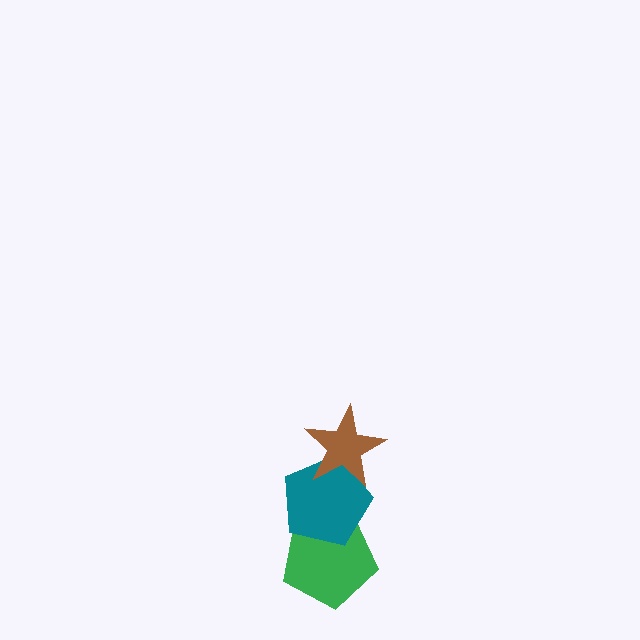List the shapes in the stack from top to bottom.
From top to bottom: the brown star, the teal pentagon, the green pentagon.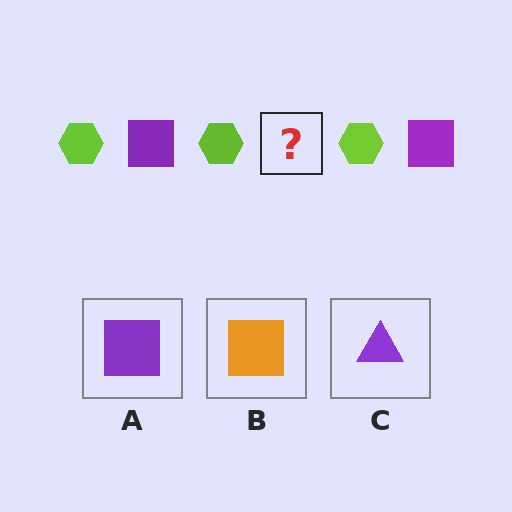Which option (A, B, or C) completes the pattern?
A.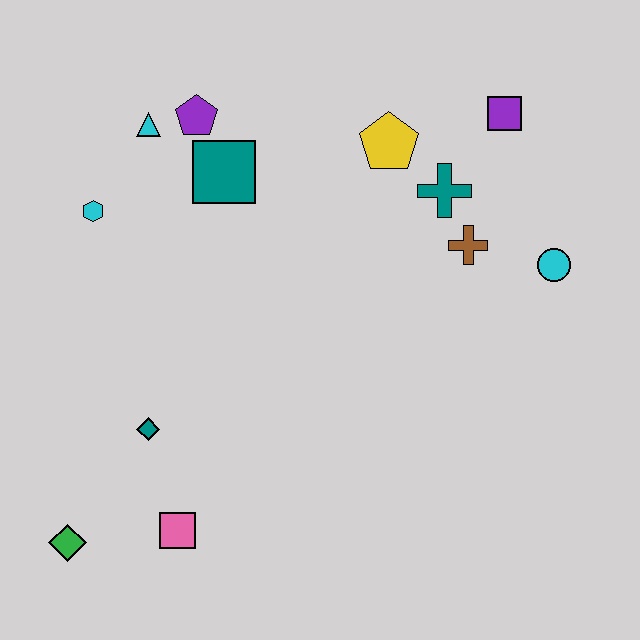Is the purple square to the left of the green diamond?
No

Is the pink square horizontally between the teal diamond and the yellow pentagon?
Yes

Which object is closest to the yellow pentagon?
The teal cross is closest to the yellow pentagon.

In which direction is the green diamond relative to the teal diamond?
The green diamond is below the teal diamond.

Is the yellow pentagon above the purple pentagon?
No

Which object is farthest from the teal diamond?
The purple square is farthest from the teal diamond.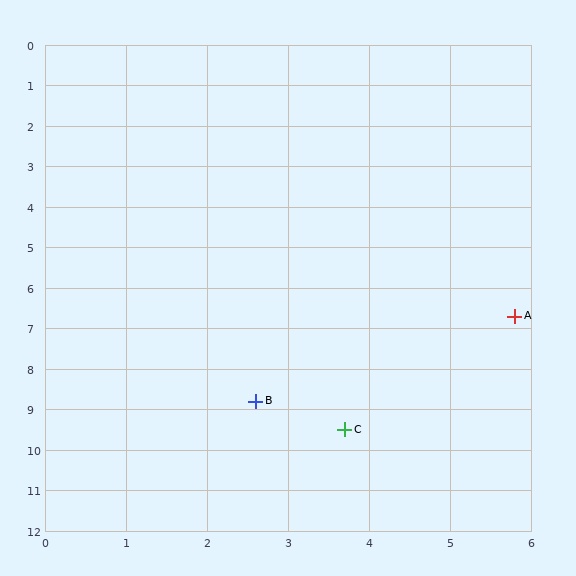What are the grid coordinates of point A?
Point A is at approximately (5.8, 6.7).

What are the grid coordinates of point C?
Point C is at approximately (3.7, 9.5).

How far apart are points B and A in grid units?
Points B and A are about 3.8 grid units apart.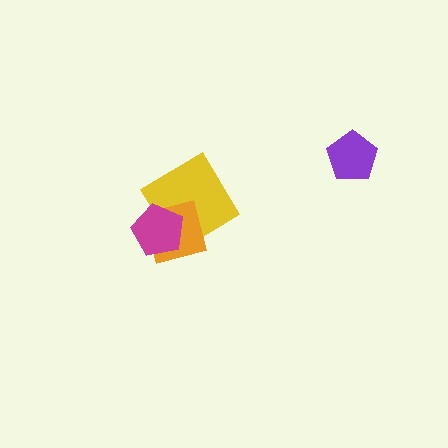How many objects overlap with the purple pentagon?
0 objects overlap with the purple pentagon.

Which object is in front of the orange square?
The magenta pentagon is in front of the orange square.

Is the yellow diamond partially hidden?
Yes, it is partially covered by another shape.